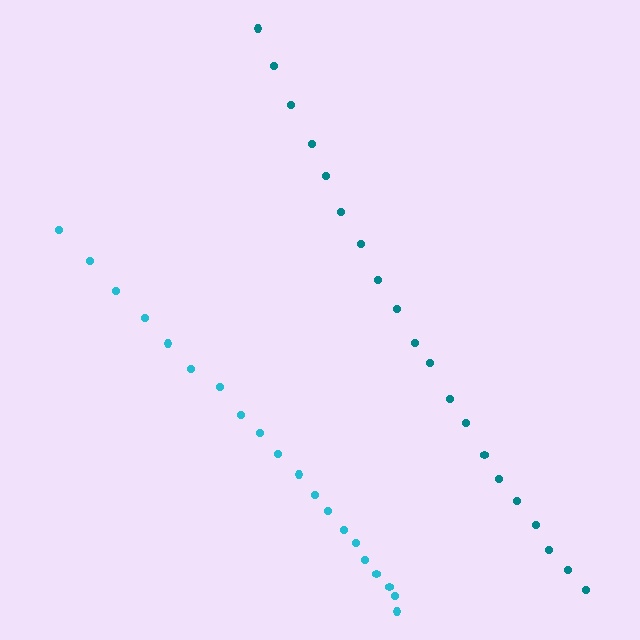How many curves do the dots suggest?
There are 2 distinct paths.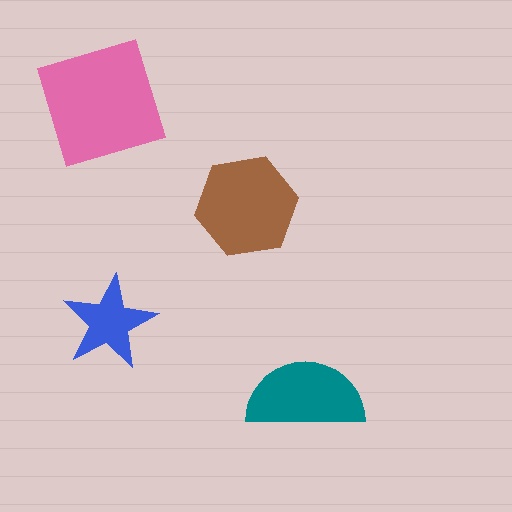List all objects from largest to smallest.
The pink square, the brown hexagon, the teal semicircle, the blue star.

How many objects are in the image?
There are 4 objects in the image.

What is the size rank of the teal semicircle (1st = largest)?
3rd.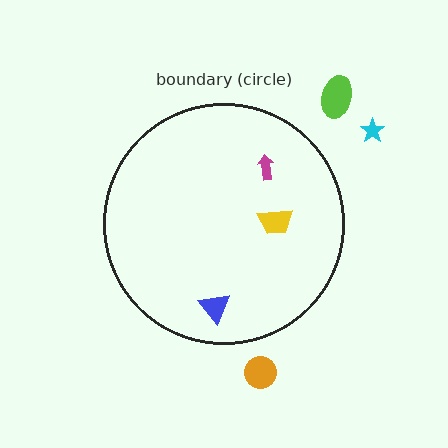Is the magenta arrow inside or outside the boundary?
Inside.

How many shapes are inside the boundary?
3 inside, 3 outside.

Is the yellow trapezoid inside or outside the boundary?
Inside.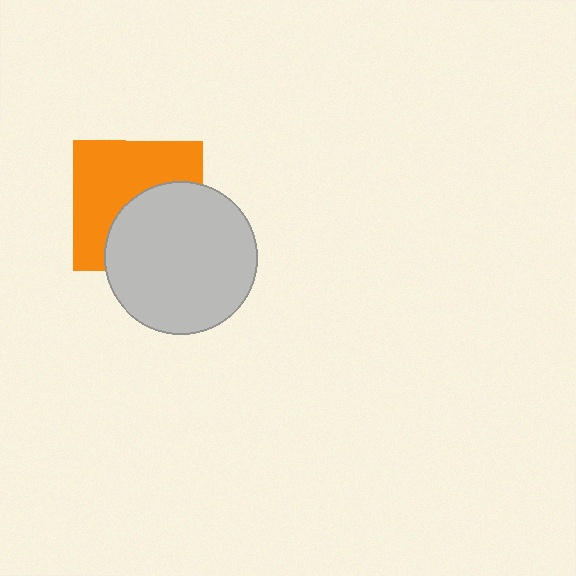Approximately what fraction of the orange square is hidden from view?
Roughly 46% of the orange square is hidden behind the light gray circle.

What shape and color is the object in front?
The object in front is a light gray circle.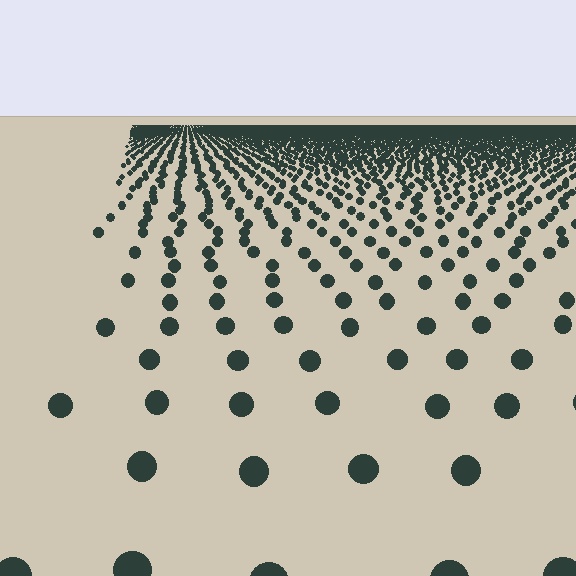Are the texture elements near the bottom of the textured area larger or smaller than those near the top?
Larger. Near the bottom, elements are closer to the viewer and appear at a bigger on-screen size.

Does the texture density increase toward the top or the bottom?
Density increases toward the top.